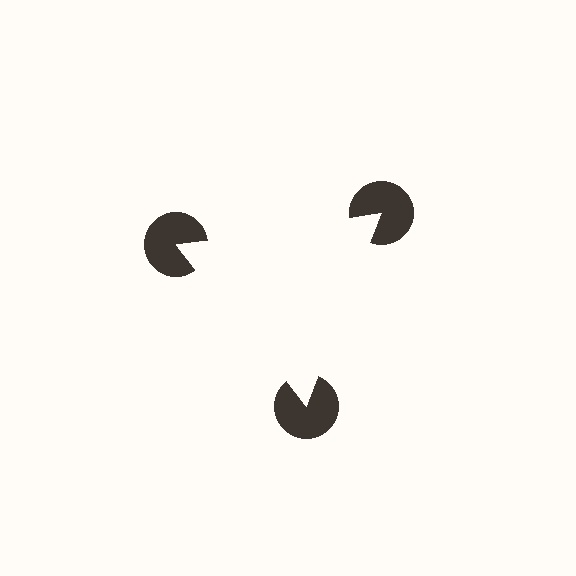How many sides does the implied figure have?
3 sides.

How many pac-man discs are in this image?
There are 3 — one at each vertex of the illusory triangle.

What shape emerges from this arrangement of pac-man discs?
An illusory triangle — its edges are inferred from the aligned wedge cuts in the pac-man discs, not physically drawn.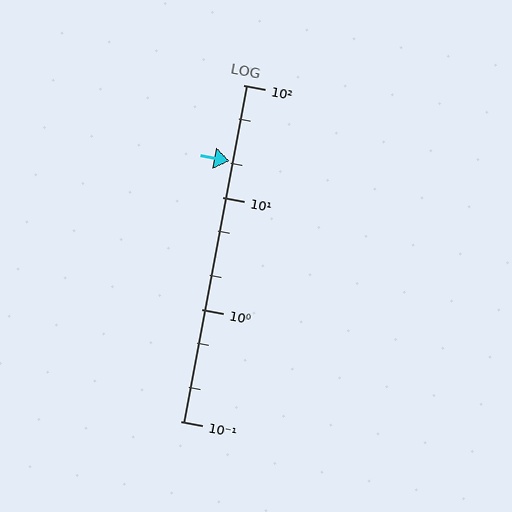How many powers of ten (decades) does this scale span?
The scale spans 3 decades, from 0.1 to 100.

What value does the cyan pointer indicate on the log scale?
The pointer indicates approximately 21.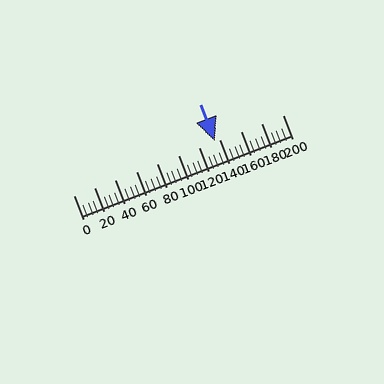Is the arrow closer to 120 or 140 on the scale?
The arrow is closer to 140.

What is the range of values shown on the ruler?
The ruler shows values from 0 to 200.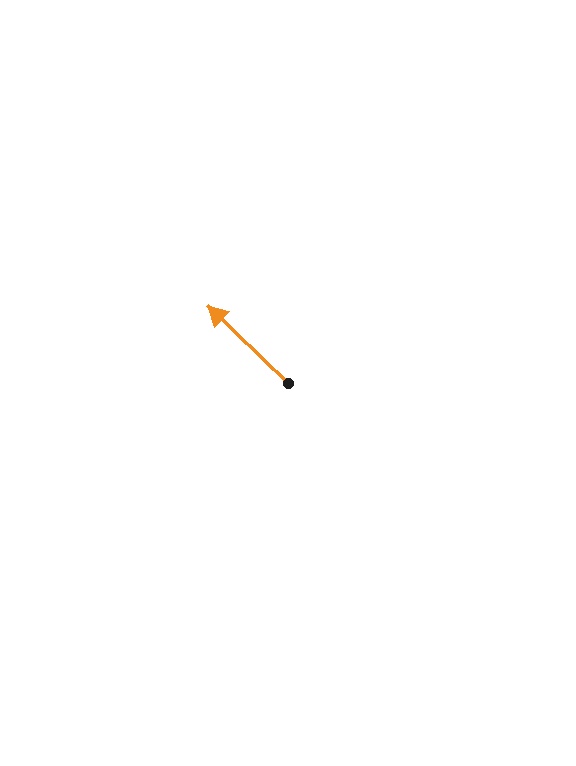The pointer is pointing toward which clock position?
Roughly 10 o'clock.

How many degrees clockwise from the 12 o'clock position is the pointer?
Approximately 314 degrees.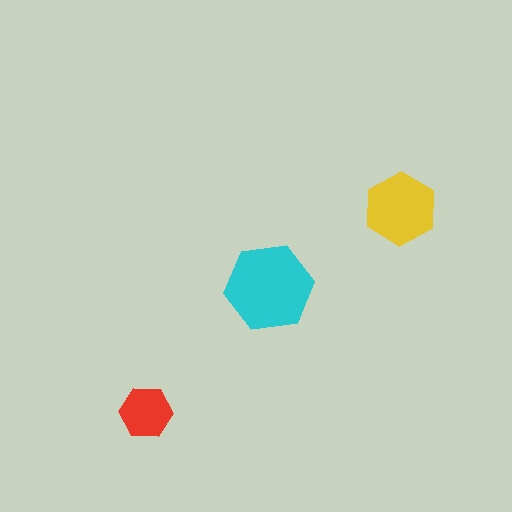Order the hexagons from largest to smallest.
the cyan one, the yellow one, the red one.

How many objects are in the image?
There are 3 objects in the image.